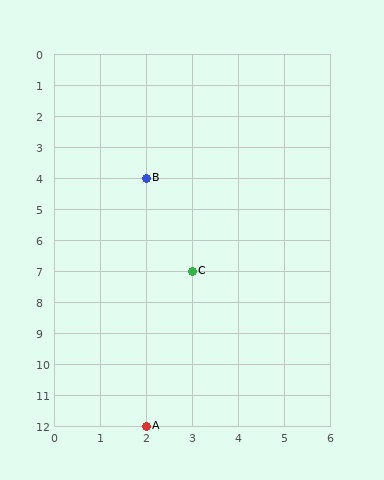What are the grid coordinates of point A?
Point A is at grid coordinates (2, 12).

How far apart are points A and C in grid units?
Points A and C are 1 column and 5 rows apart (about 5.1 grid units diagonally).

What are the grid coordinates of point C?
Point C is at grid coordinates (3, 7).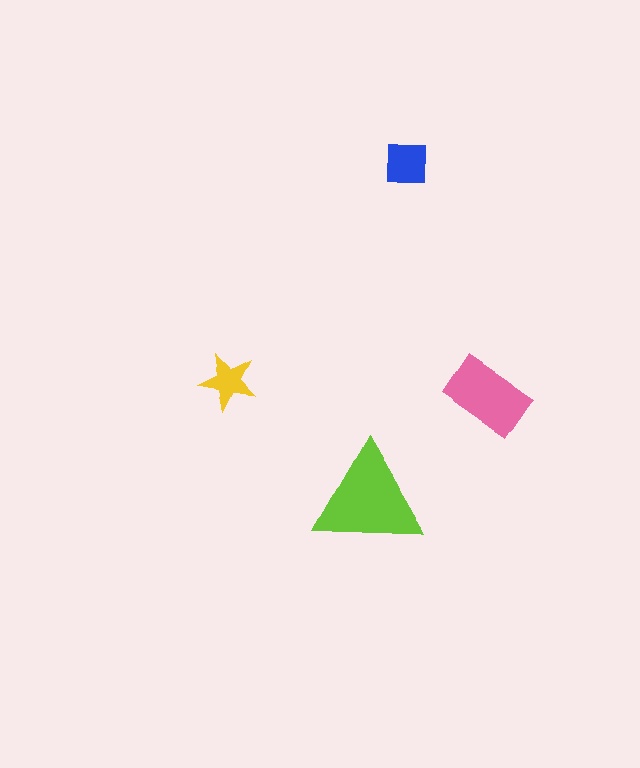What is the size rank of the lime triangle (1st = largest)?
1st.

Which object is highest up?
The blue square is topmost.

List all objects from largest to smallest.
The lime triangle, the pink rectangle, the blue square, the yellow star.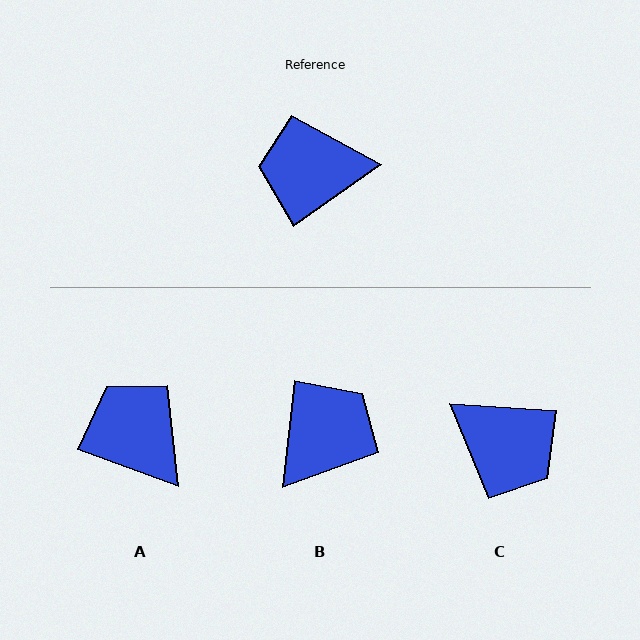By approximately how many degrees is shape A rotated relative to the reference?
Approximately 55 degrees clockwise.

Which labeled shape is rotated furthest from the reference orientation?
C, about 142 degrees away.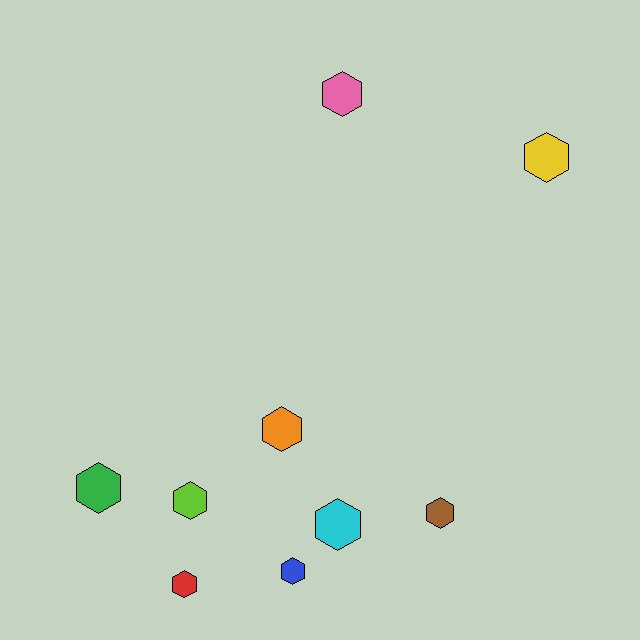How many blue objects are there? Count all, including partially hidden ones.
There is 1 blue object.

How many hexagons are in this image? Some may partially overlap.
There are 9 hexagons.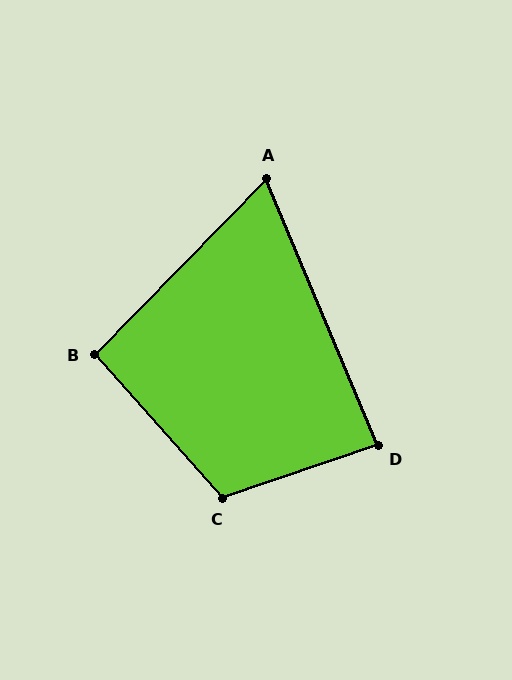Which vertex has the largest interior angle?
C, at approximately 113 degrees.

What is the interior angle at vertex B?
Approximately 94 degrees (approximately right).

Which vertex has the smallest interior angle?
A, at approximately 67 degrees.